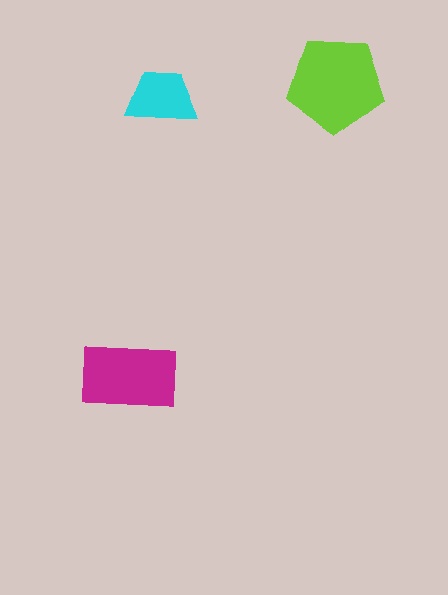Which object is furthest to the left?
The magenta rectangle is leftmost.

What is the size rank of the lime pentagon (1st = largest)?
1st.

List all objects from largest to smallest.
The lime pentagon, the magenta rectangle, the cyan trapezoid.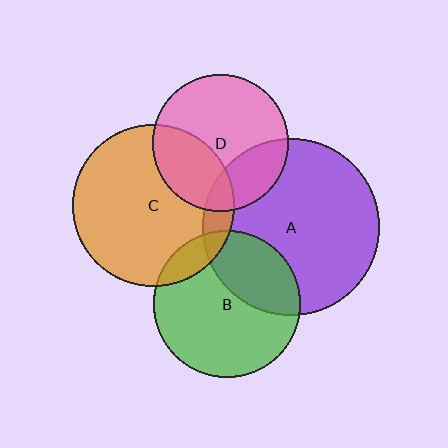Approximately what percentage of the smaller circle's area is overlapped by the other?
Approximately 10%.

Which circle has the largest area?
Circle A (purple).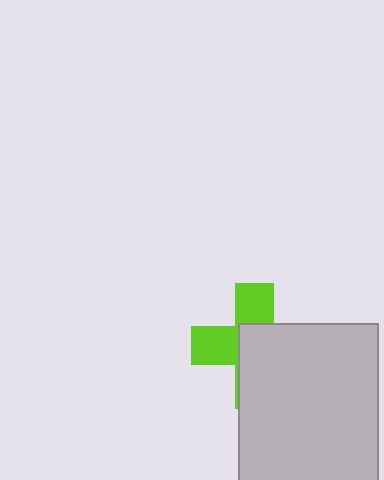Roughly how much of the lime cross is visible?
A small part of it is visible (roughly 42%).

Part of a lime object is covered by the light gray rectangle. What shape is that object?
It is a cross.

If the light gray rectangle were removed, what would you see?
You would see the complete lime cross.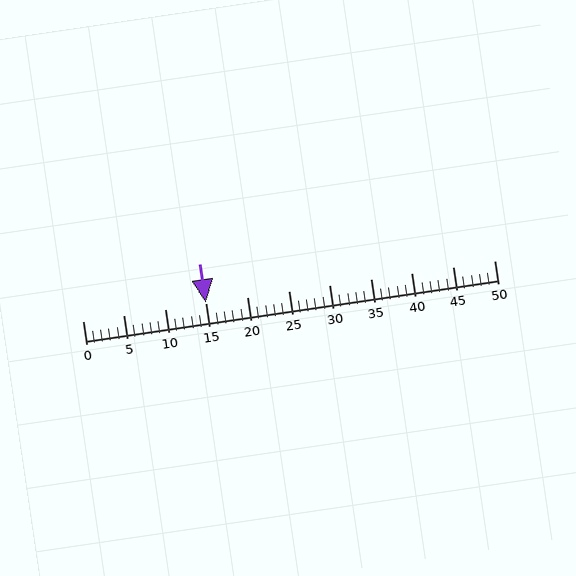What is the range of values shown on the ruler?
The ruler shows values from 0 to 50.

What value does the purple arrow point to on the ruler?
The purple arrow points to approximately 15.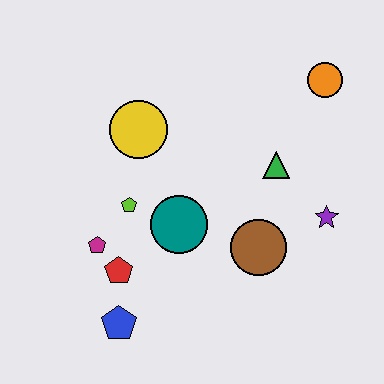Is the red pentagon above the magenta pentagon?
No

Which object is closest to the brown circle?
The purple star is closest to the brown circle.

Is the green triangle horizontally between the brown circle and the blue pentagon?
No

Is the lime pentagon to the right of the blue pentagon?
Yes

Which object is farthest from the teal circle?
The orange circle is farthest from the teal circle.